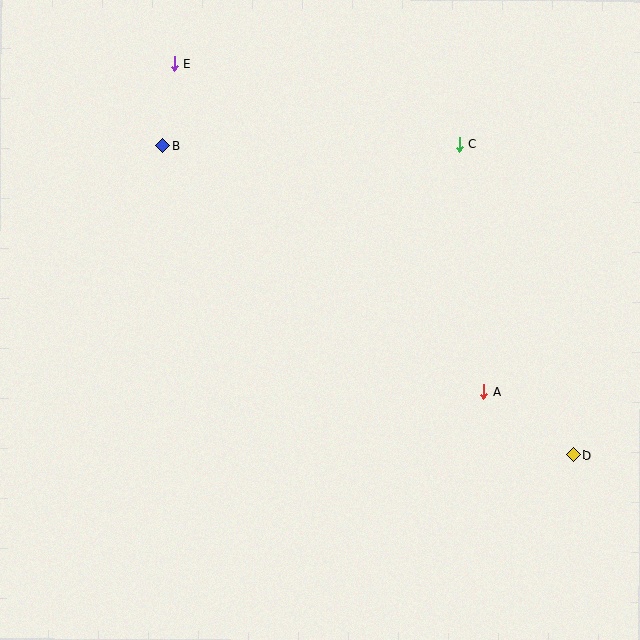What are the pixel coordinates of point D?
Point D is at (573, 455).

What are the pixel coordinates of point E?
Point E is at (175, 64).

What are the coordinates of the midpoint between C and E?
The midpoint between C and E is at (317, 104).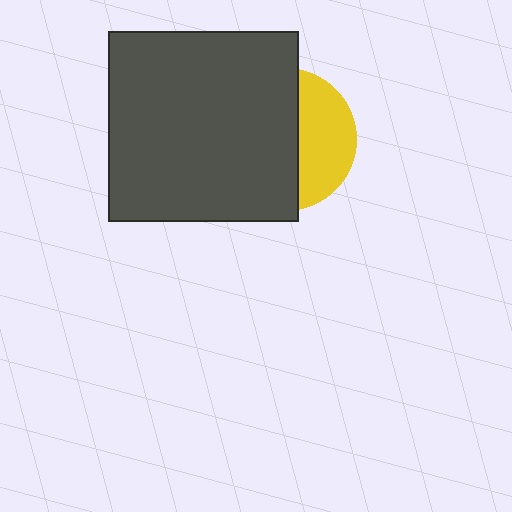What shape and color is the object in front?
The object in front is a dark gray square.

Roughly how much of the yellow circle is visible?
A small part of it is visible (roughly 37%).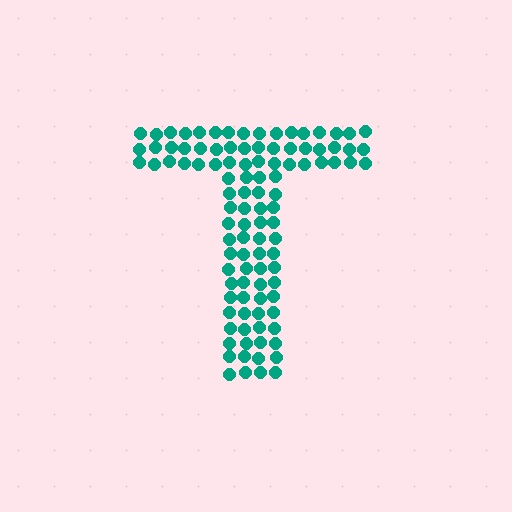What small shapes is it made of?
It is made of small circles.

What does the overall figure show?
The overall figure shows the letter T.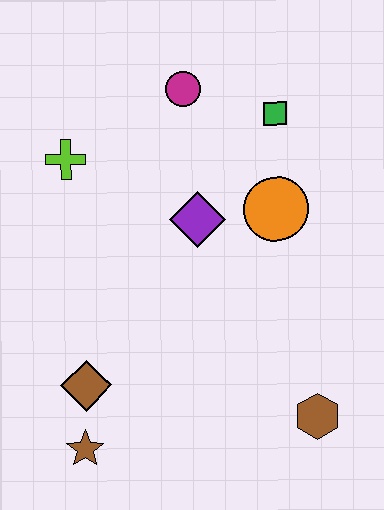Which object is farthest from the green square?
The brown star is farthest from the green square.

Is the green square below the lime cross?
No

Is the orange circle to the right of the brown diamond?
Yes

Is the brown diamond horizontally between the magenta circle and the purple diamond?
No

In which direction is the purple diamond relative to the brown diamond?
The purple diamond is above the brown diamond.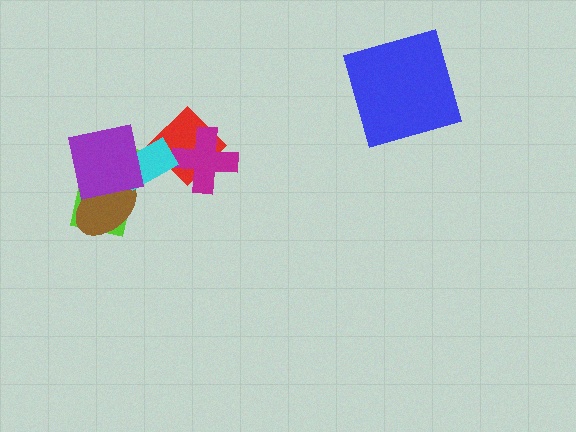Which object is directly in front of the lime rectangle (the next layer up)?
The brown ellipse is directly in front of the lime rectangle.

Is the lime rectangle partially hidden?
Yes, it is partially covered by another shape.